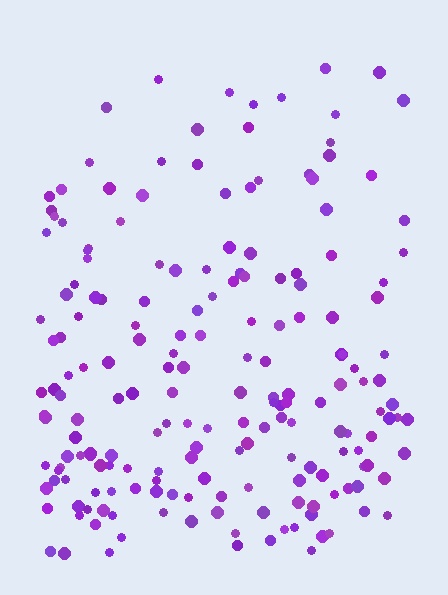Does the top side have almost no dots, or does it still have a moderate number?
Still a moderate number, just noticeably fewer than the bottom.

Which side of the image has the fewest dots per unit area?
The top.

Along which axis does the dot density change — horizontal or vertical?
Vertical.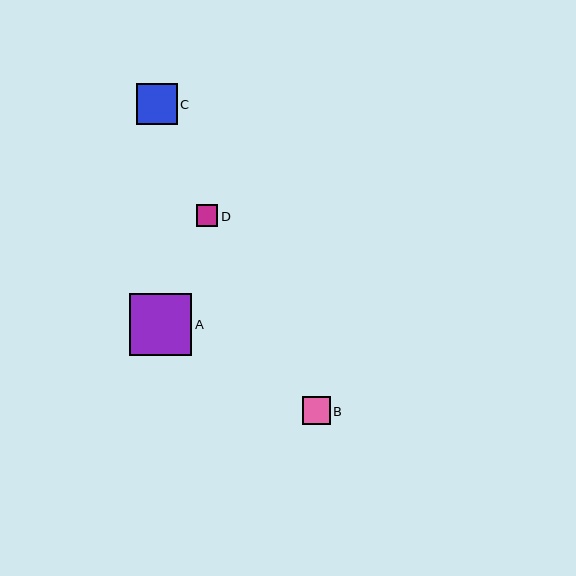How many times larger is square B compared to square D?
Square B is approximately 1.3 times the size of square D.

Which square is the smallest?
Square D is the smallest with a size of approximately 22 pixels.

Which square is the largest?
Square A is the largest with a size of approximately 62 pixels.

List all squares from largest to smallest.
From largest to smallest: A, C, B, D.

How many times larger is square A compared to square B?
Square A is approximately 2.2 times the size of square B.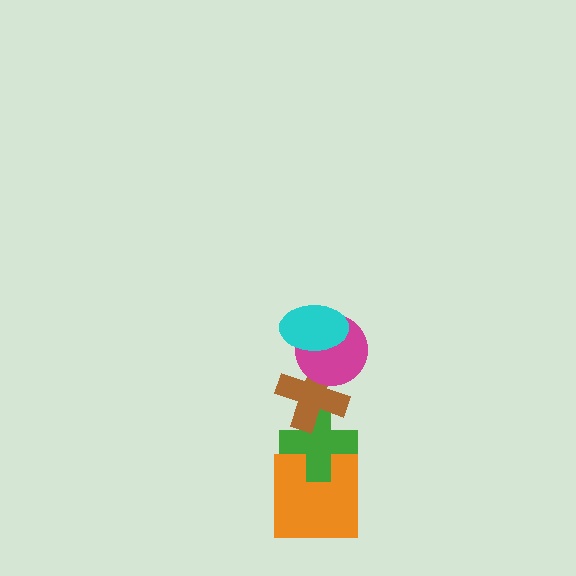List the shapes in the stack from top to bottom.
From top to bottom: the cyan ellipse, the magenta circle, the brown cross, the green cross, the orange square.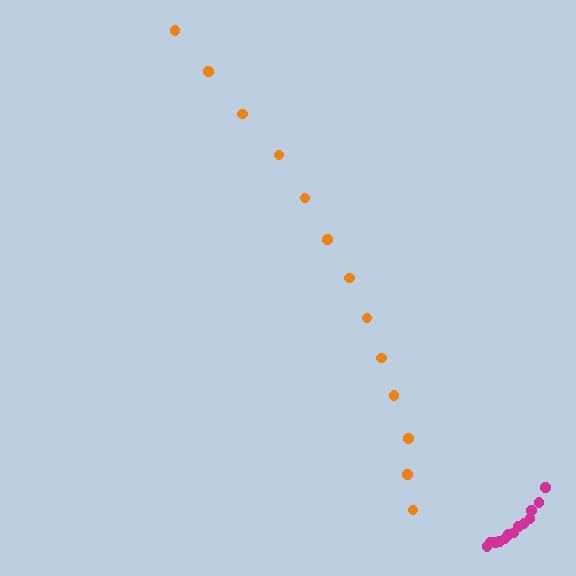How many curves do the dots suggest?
There are 2 distinct paths.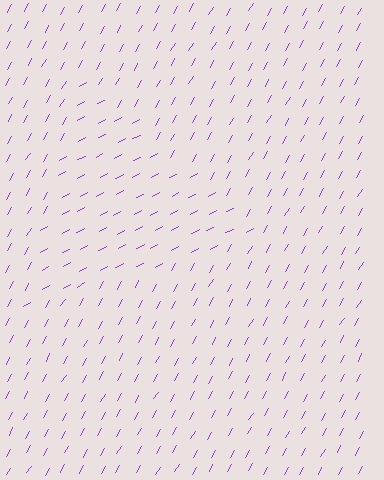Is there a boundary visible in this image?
Yes, there is a texture boundary formed by a change in line orientation.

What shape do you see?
I see a triangle.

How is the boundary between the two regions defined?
The boundary is defined purely by a change in line orientation (approximately 32 degrees difference). All lines are the same color and thickness.